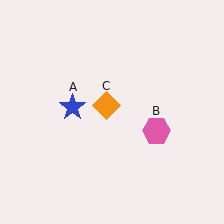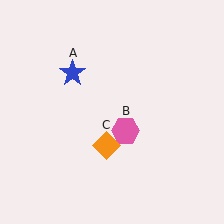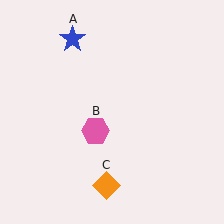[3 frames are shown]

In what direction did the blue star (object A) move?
The blue star (object A) moved up.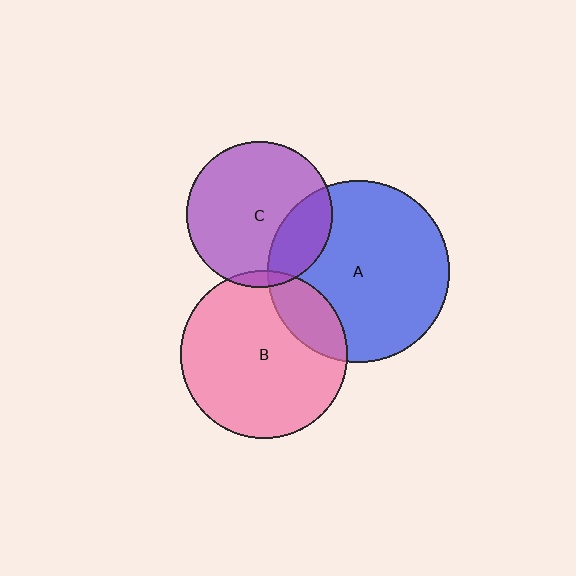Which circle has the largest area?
Circle A (blue).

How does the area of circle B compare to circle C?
Approximately 1.3 times.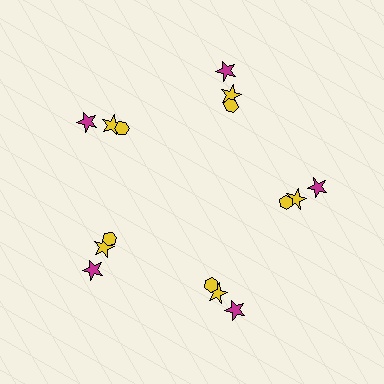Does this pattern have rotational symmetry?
Yes, this pattern has 5-fold rotational symmetry. It looks the same after rotating 72 degrees around the center.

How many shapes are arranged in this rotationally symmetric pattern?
There are 15 shapes, arranged in 5 groups of 3.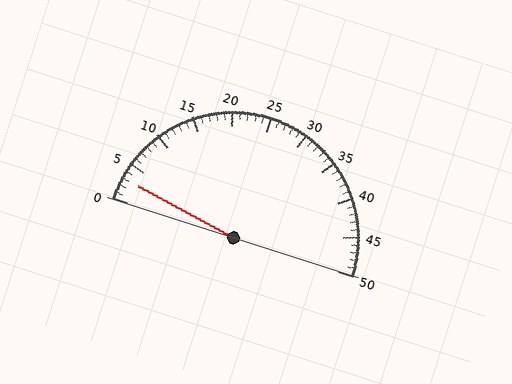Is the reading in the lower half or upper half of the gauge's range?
The reading is in the lower half of the range (0 to 50).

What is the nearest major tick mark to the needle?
The nearest major tick mark is 5.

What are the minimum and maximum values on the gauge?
The gauge ranges from 0 to 50.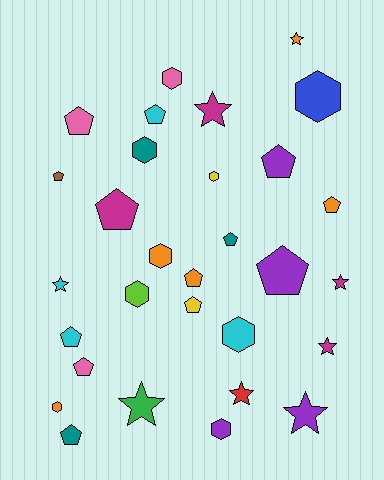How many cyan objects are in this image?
There are 4 cyan objects.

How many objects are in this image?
There are 30 objects.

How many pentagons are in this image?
There are 13 pentagons.